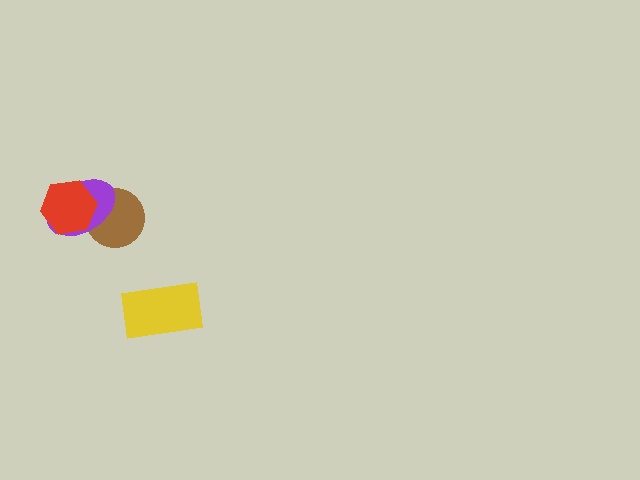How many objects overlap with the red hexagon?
2 objects overlap with the red hexagon.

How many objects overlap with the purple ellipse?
2 objects overlap with the purple ellipse.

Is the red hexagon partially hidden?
No, no other shape covers it.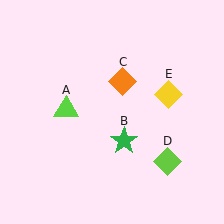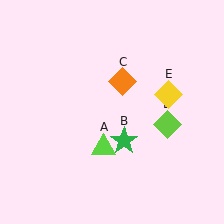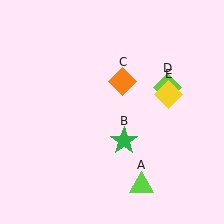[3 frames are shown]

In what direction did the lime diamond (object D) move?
The lime diamond (object D) moved up.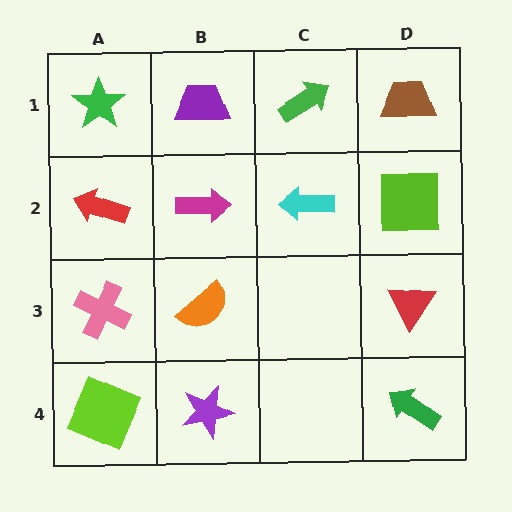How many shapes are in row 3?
3 shapes.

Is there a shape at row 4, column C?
No, that cell is empty.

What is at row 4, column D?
A green arrow.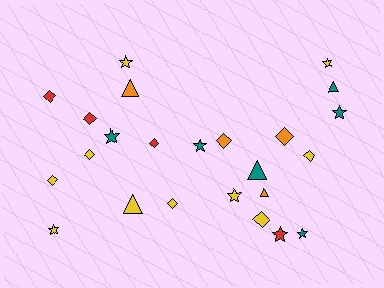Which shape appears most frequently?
Diamond, with 10 objects.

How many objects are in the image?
There are 24 objects.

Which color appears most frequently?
Yellow, with 10 objects.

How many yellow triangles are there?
There is 1 yellow triangle.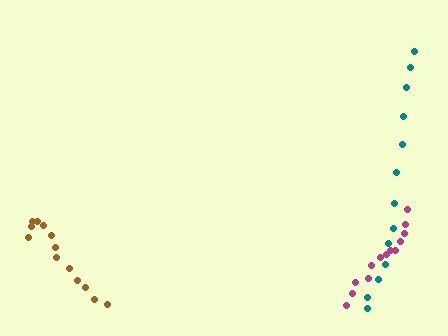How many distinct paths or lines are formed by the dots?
There are 3 distinct paths.